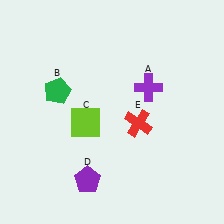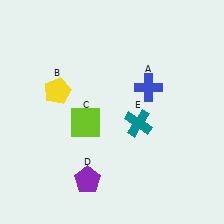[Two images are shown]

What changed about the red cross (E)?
In Image 1, E is red. In Image 2, it changed to teal.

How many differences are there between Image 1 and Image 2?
There are 3 differences between the two images.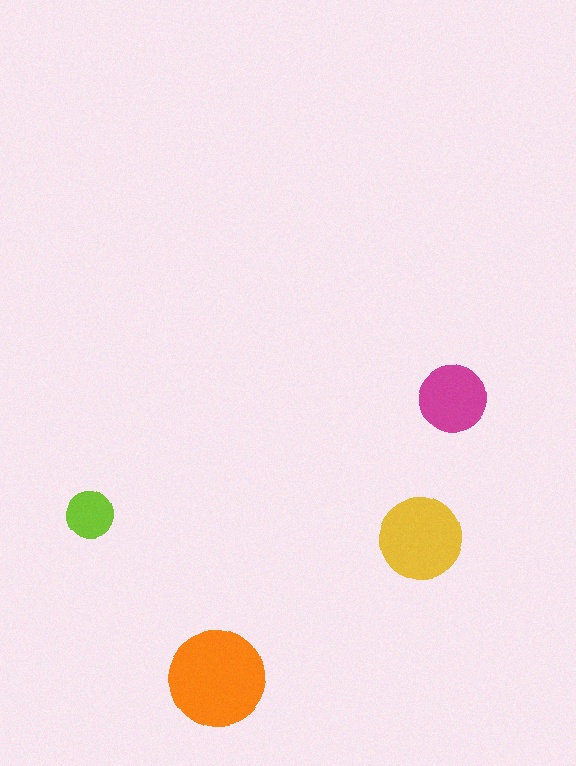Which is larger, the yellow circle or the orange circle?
The orange one.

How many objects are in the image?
There are 4 objects in the image.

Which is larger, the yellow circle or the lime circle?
The yellow one.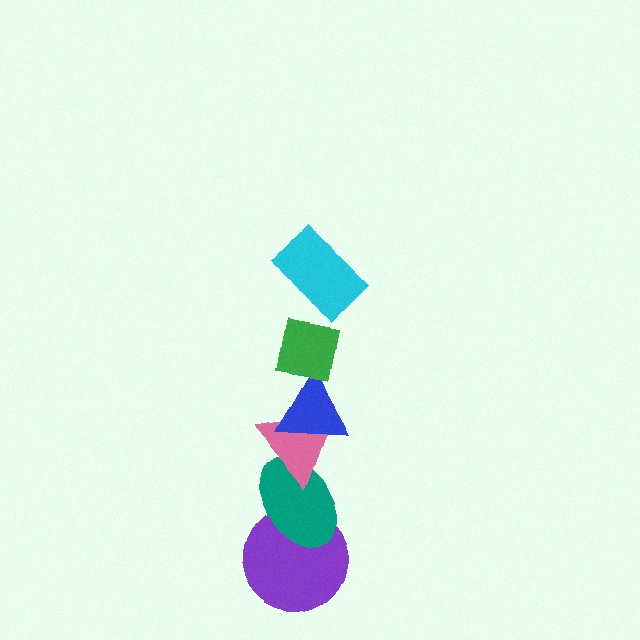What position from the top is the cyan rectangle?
The cyan rectangle is 1st from the top.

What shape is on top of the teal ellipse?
The pink triangle is on top of the teal ellipse.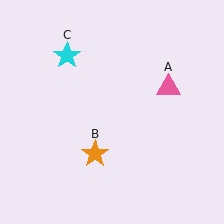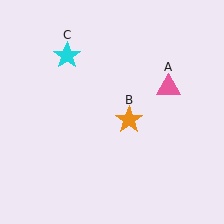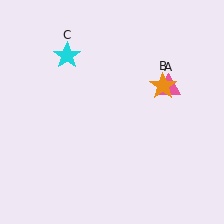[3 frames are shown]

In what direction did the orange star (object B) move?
The orange star (object B) moved up and to the right.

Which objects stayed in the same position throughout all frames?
Pink triangle (object A) and cyan star (object C) remained stationary.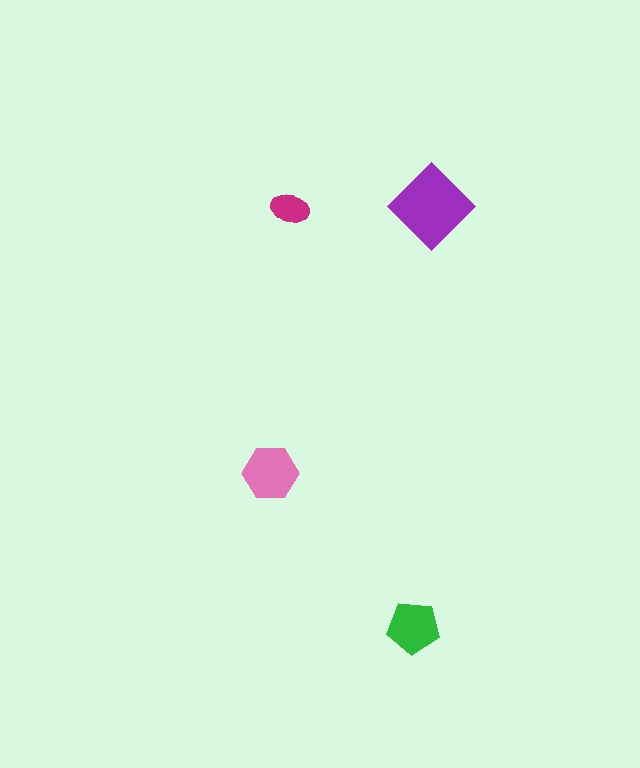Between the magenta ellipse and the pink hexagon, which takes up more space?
The pink hexagon.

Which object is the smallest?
The magenta ellipse.